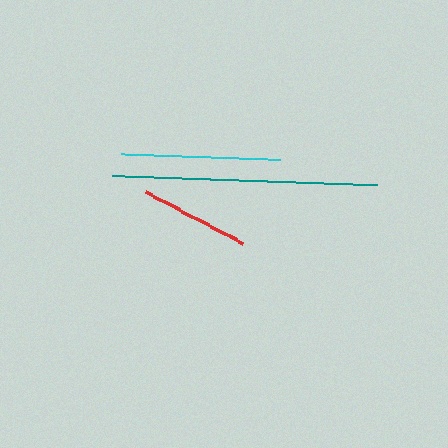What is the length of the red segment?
The red segment is approximately 109 pixels long.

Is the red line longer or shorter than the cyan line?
The cyan line is longer than the red line.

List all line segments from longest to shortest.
From longest to shortest: teal, cyan, red.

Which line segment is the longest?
The teal line is the longest at approximately 265 pixels.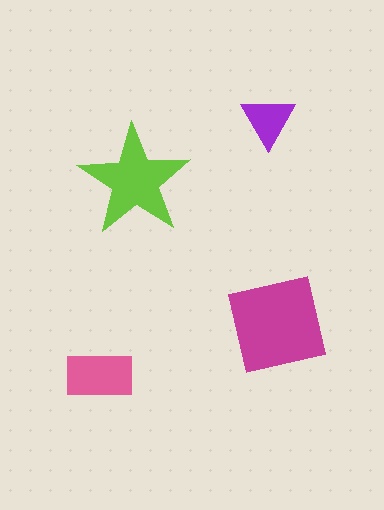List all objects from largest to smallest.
The magenta square, the lime star, the pink rectangle, the purple triangle.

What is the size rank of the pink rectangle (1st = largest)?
3rd.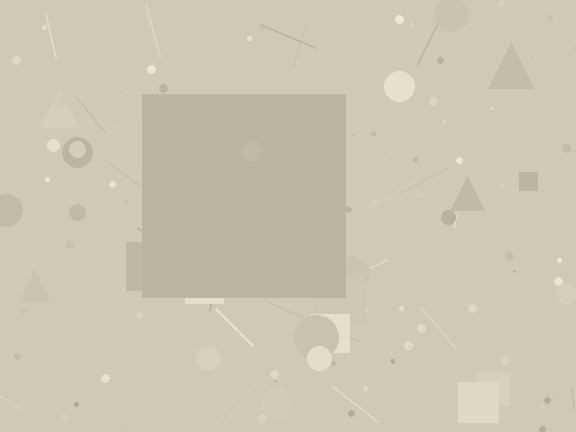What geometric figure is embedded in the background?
A square is embedded in the background.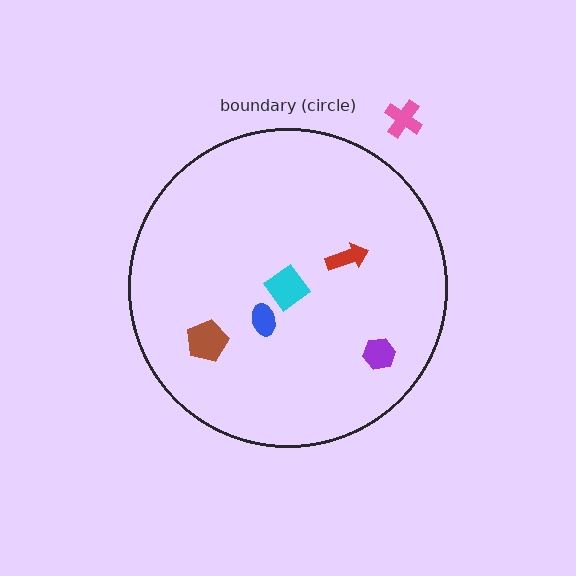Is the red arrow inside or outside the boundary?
Inside.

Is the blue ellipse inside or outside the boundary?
Inside.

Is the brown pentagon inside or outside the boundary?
Inside.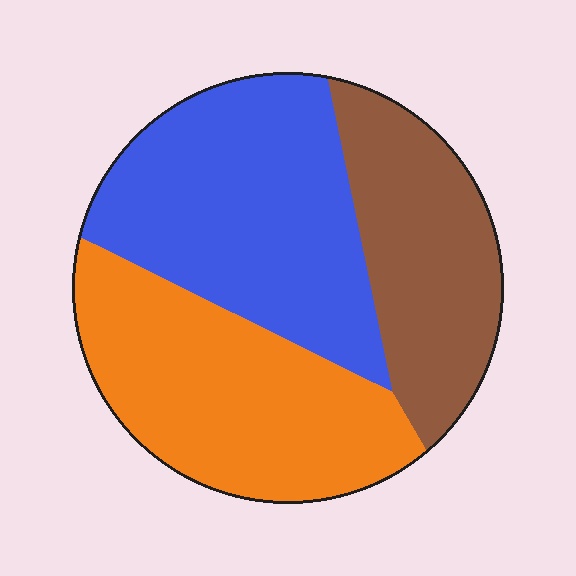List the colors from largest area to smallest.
From largest to smallest: blue, orange, brown.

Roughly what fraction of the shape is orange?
Orange covers 35% of the shape.